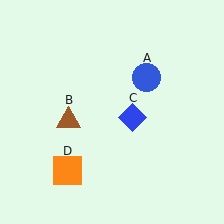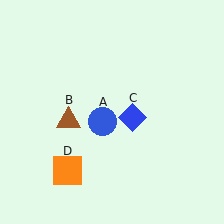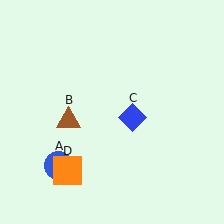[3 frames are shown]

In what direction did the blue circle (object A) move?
The blue circle (object A) moved down and to the left.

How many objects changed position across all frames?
1 object changed position: blue circle (object A).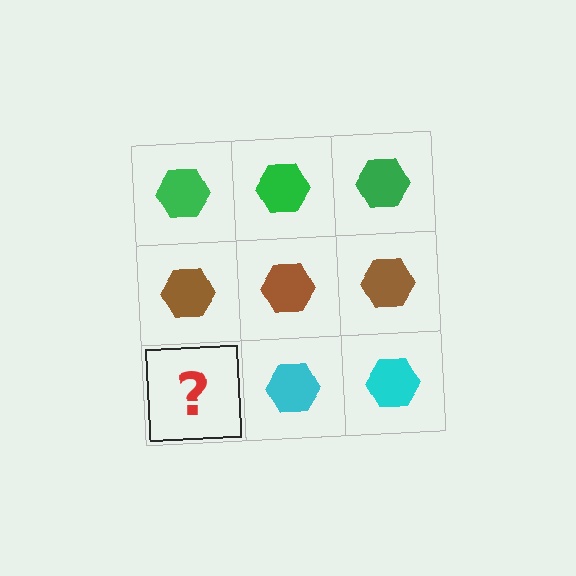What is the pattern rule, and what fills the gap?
The rule is that each row has a consistent color. The gap should be filled with a cyan hexagon.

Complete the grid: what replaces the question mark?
The question mark should be replaced with a cyan hexagon.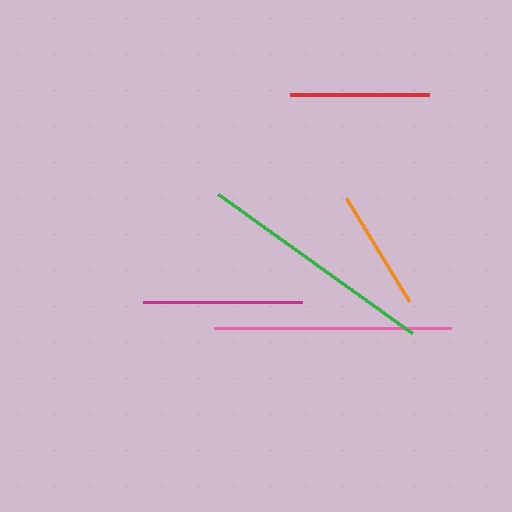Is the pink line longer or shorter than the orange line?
The pink line is longer than the orange line.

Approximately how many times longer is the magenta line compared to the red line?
The magenta line is approximately 1.1 times the length of the red line.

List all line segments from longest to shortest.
From longest to shortest: green, pink, magenta, red, orange.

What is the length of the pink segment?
The pink segment is approximately 237 pixels long.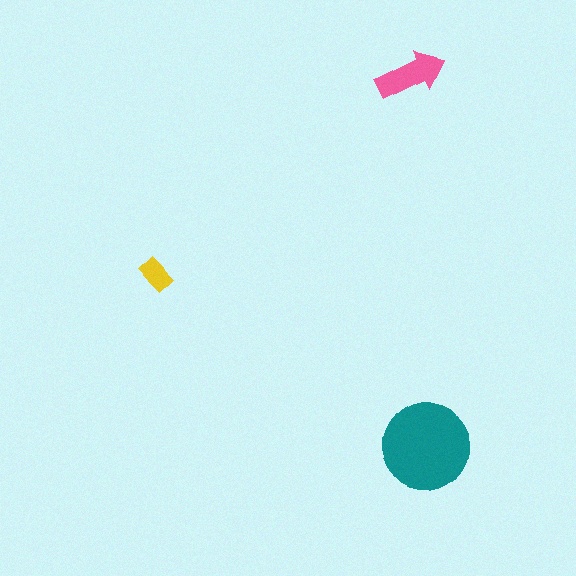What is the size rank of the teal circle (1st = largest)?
1st.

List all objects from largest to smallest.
The teal circle, the pink arrow, the yellow rectangle.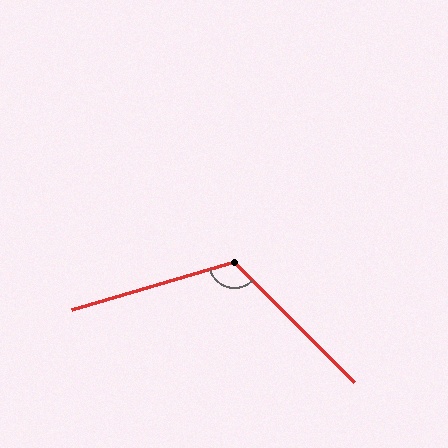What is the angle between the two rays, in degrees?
Approximately 119 degrees.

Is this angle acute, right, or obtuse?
It is obtuse.